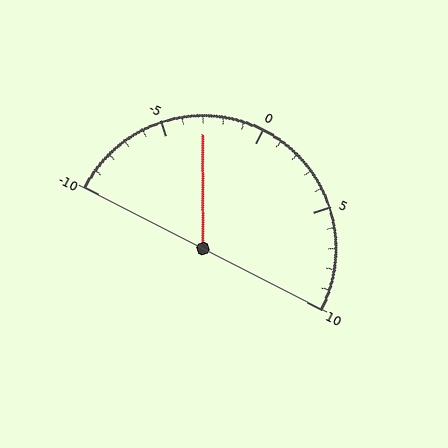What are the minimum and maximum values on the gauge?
The gauge ranges from -10 to 10.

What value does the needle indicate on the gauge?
The needle indicates approximately -3.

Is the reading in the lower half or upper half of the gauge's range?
The reading is in the lower half of the range (-10 to 10).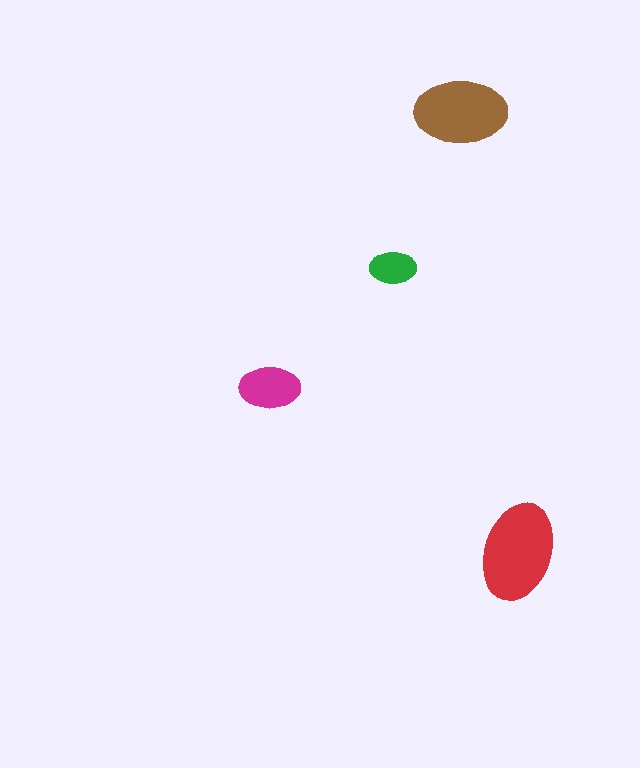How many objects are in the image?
There are 4 objects in the image.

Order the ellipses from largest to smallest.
the red one, the brown one, the magenta one, the green one.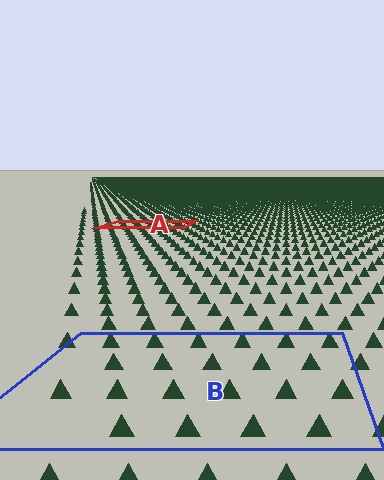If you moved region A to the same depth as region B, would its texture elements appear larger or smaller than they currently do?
They would appear larger. At a closer depth, the same texture elements are projected at a bigger on-screen size.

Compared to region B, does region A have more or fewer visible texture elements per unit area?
Region A has more texture elements per unit area — they are packed more densely because it is farther away.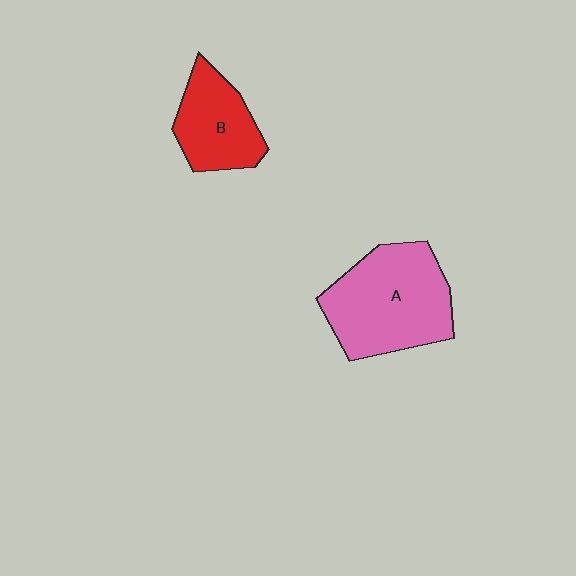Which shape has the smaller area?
Shape B (red).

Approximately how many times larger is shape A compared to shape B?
Approximately 1.6 times.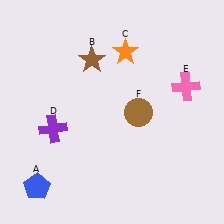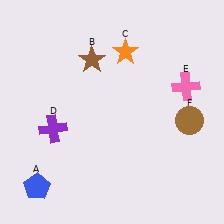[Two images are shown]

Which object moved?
The brown circle (F) moved right.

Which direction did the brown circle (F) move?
The brown circle (F) moved right.